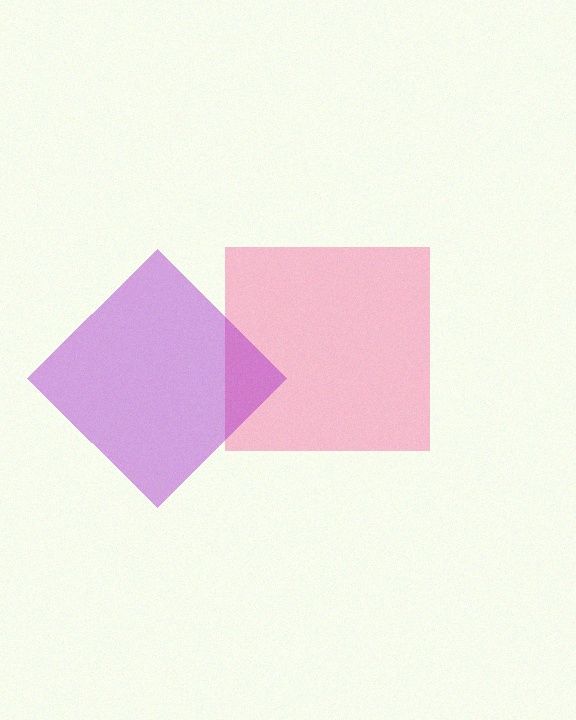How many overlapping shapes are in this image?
There are 2 overlapping shapes in the image.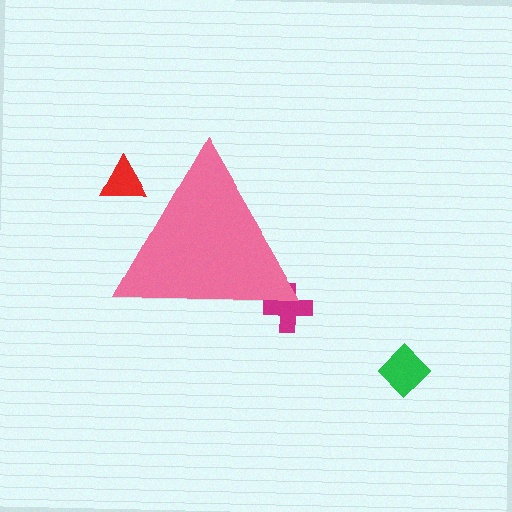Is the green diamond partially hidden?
No, the green diamond is fully visible.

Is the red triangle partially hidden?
Yes, the red triangle is partially hidden behind the pink triangle.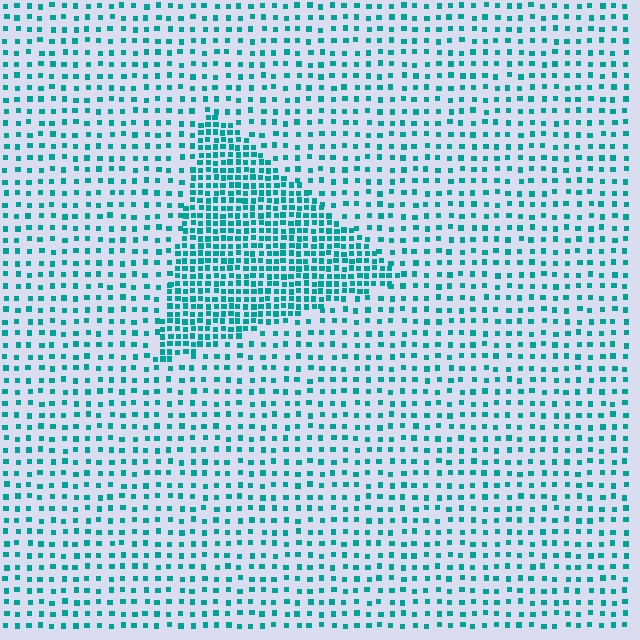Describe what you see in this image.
The image contains small teal elements arranged at two different densities. A triangle-shaped region is visible where the elements are more densely packed than the surrounding area.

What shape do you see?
I see a triangle.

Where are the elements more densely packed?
The elements are more densely packed inside the triangle boundary.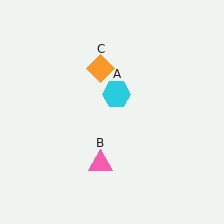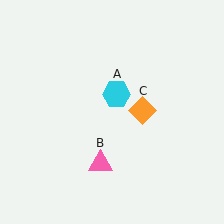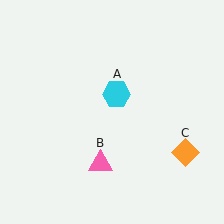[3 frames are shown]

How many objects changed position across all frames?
1 object changed position: orange diamond (object C).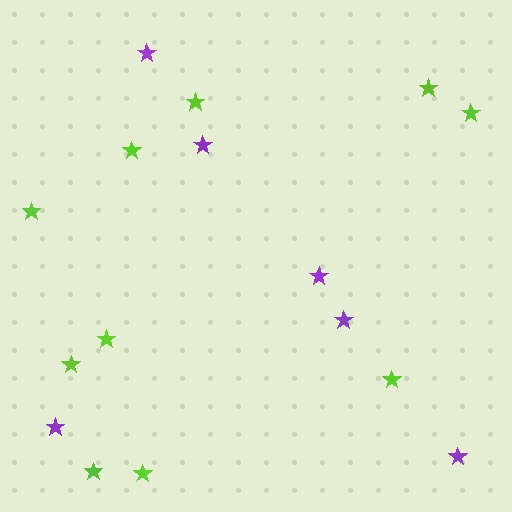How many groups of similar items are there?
There are 2 groups: one group of purple stars (6) and one group of lime stars (10).